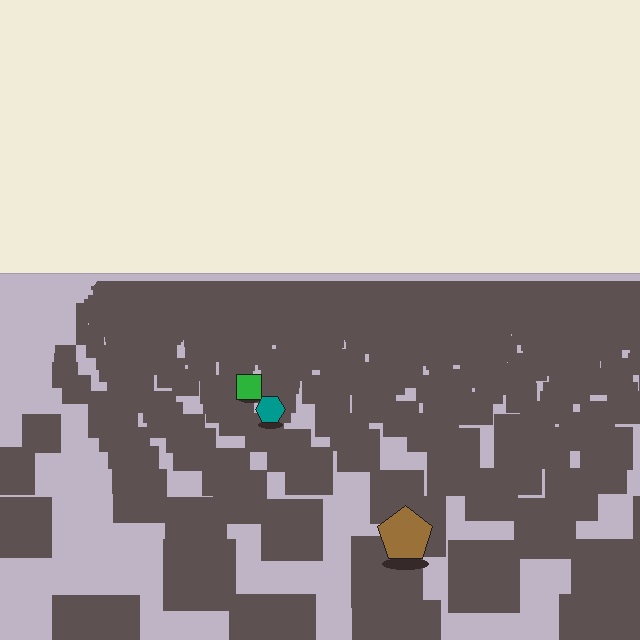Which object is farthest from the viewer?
The green square is farthest from the viewer. It appears smaller and the ground texture around it is denser.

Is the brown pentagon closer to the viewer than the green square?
Yes. The brown pentagon is closer — you can tell from the texture gradient: the ground texture is coarser near it.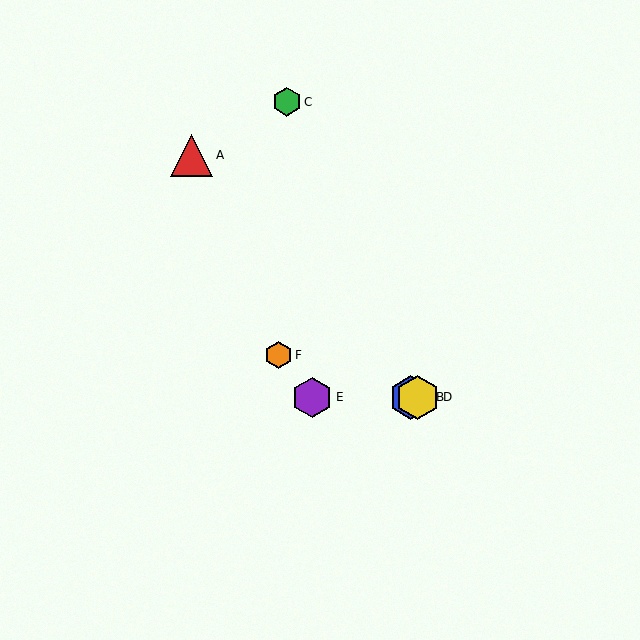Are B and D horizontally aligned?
Yes, both are at y≈397.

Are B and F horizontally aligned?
No, B is at y≈397 and F is at y≈355.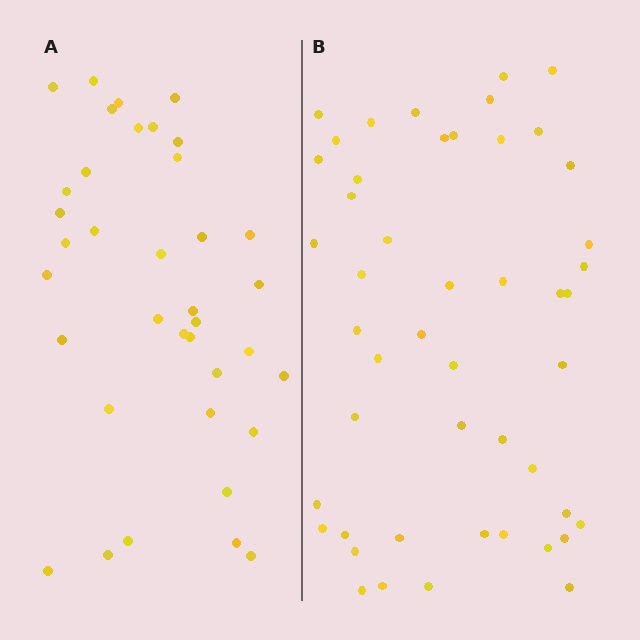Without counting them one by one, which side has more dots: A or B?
Region B (the right region) has more dots.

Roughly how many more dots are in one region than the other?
Region B has roughly 12 or so more dots than region A.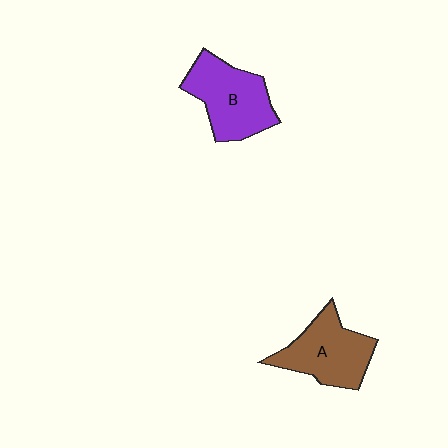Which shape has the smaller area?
Shape A (brown).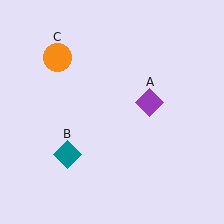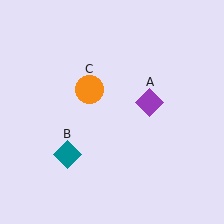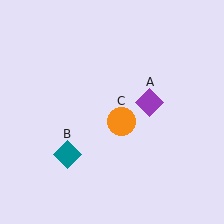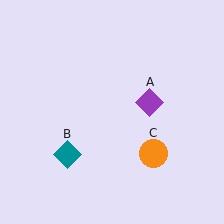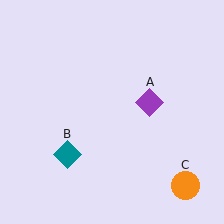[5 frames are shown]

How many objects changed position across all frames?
1 object changed position: orange circle (object C).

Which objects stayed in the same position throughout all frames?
Purple diamond (object A) and teal diamond (object B) remained stationary.